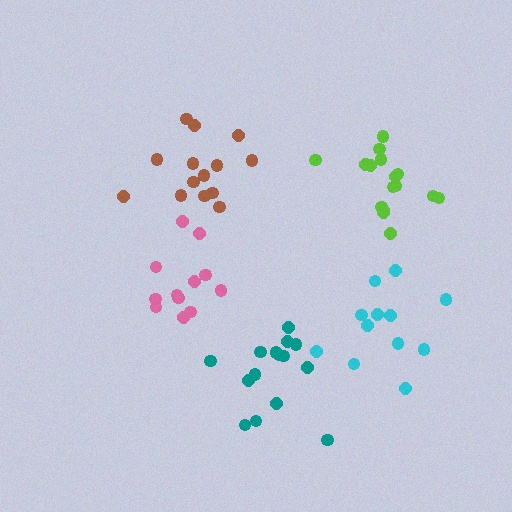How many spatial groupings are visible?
There are 5 spatial groupings.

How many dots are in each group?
Group 1: 12 dots, Group 2: 14 dots, Group 3: 15 dots, Group 4: 16 dots, Group 5: 12 dots (69 total).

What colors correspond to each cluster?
The clusters are colored: pink, brown, teal, lime, cyan.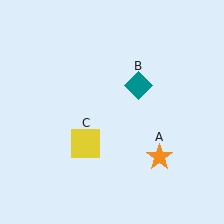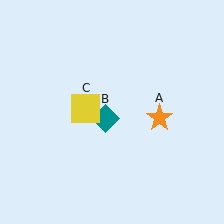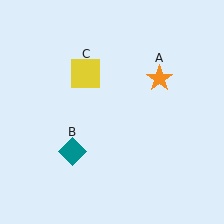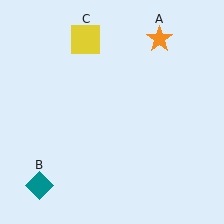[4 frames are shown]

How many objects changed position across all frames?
3 objects changed position: orange star (object A), teal diamond (object B), yellow square (object C).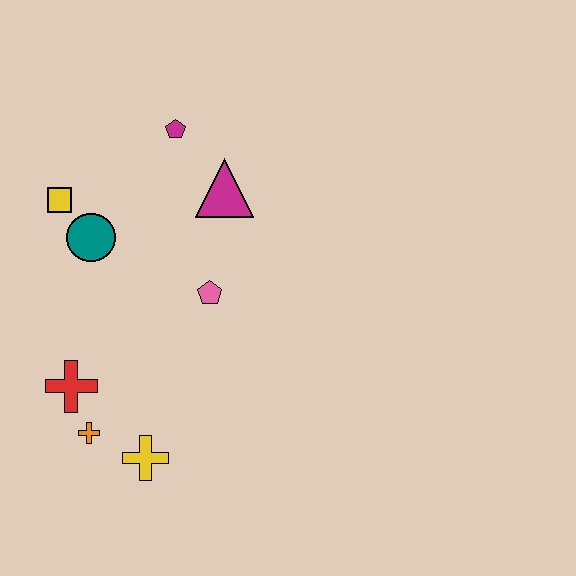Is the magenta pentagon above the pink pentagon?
Yes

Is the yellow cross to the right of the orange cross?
Yes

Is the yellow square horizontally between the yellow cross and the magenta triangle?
No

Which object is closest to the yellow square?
The teal circle is closest to the yellow square.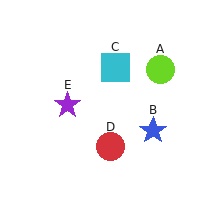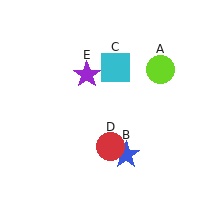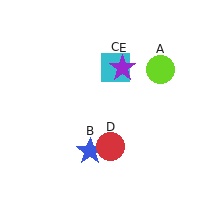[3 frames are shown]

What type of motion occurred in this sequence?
The blue star (object B), purple star (object E) rotated clockwise around the center of the scene.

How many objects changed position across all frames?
2 objects changed position: blue star (object B), purple star (object E).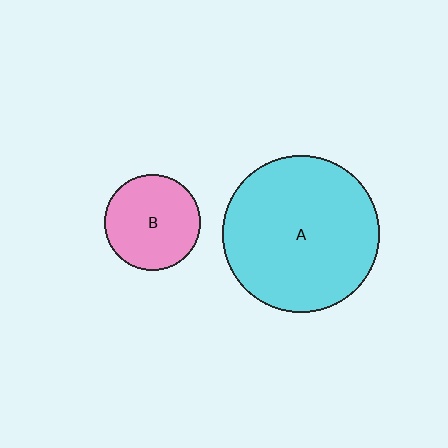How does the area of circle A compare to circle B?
Approximately 2.7 times.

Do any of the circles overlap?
No, none of the circles overlap.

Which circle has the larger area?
Circle A (cyan).